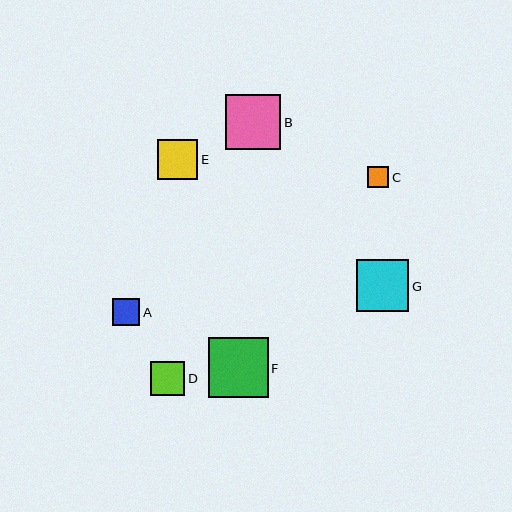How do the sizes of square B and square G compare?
Square B and square G are approximately the same size.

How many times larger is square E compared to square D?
Square E is approximately 1.2 times the size of square D.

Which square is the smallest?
Square C is the smallest with a size of approximately 21 pixels.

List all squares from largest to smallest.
From largest to smallest: F, B, G, E, D, A, C.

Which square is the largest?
Square F is the largest with a size of approximately 60 pixels.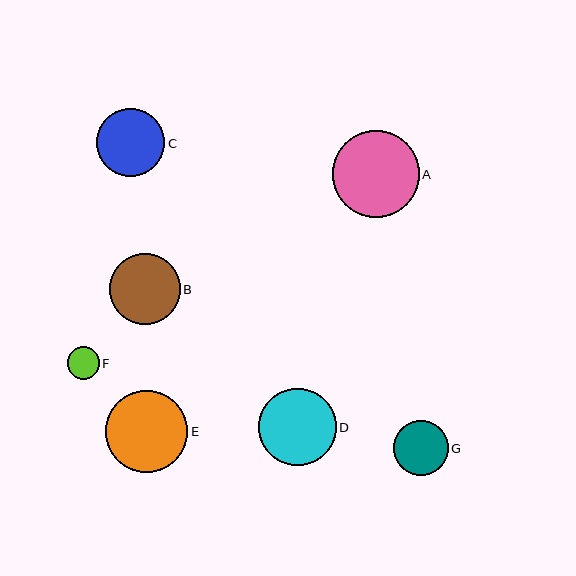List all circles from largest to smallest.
From largest to smallest: A, E, D, B, C, G, F.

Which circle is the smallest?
Circle F is the smallest with a size of approximately 32 pixels.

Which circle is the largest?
Circle A is the largest with a size of approximately 87 pixels.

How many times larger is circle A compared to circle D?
Circle A is approximately 1.1 times the size of circle D.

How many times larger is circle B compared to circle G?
Circle B is approximately 1.3 times the size of circle G.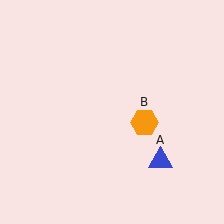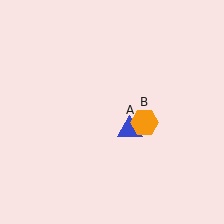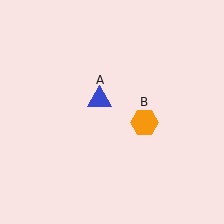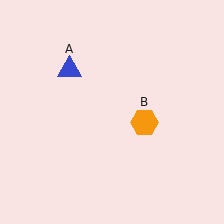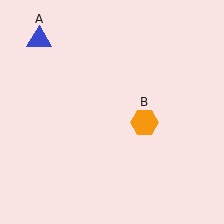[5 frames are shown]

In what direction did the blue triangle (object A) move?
The blue triangle (object A) moved up and to the left.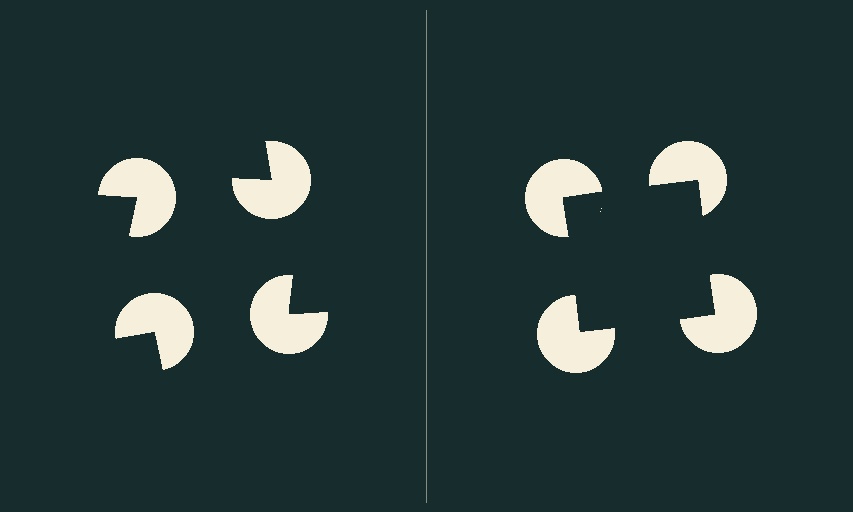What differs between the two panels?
The pac-man discs are positioned identically on both sides; only the wedge orientations differ. On the right they align to a square; on the left they are misaligned.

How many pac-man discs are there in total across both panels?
8 — 4 on each side.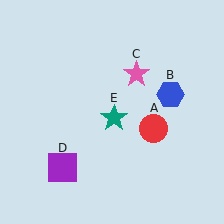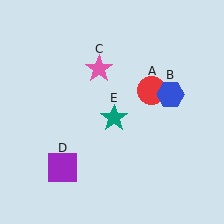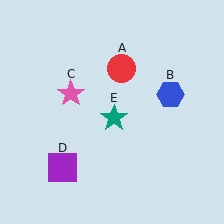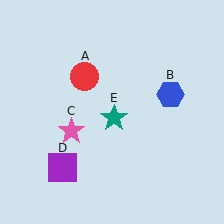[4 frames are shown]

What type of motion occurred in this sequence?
The red circle (object A), pink star (object C) rotated counterclockwise around the center of the scene.